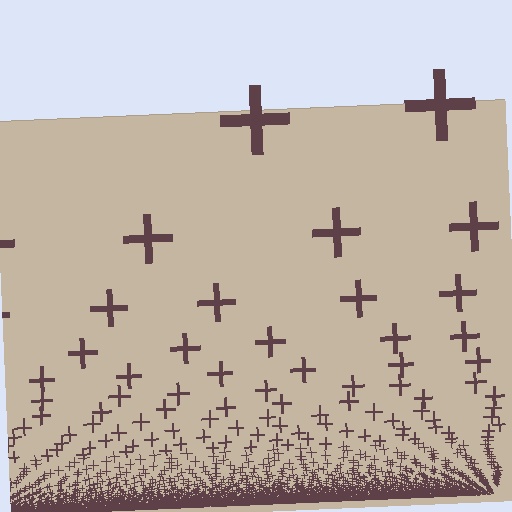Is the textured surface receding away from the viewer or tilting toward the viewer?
The surface appears to tilt toward the viewer. Texture elements get larger and sparser toward the top.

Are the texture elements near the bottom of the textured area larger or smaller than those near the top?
Smaller. The gradient is inverted — elements near the bottom are smaller and denser.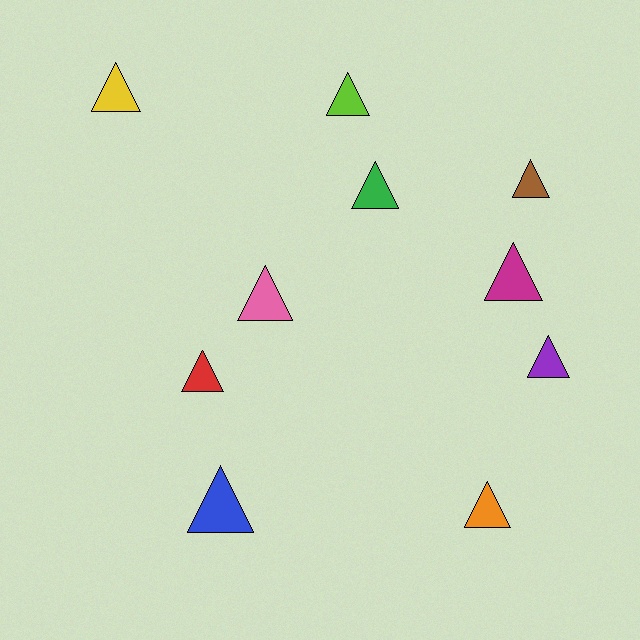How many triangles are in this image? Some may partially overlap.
There are 10 triangles.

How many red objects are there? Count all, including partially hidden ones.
There is 1 red object.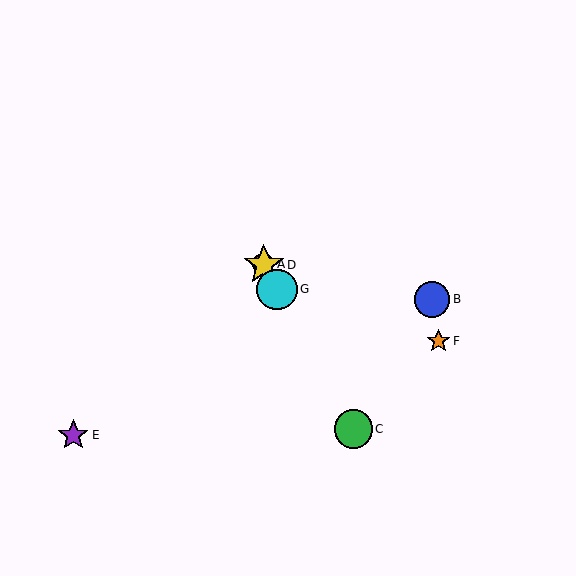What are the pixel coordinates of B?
Object B is at (432, 299).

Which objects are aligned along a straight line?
Objects A, C, D, G are aligned along a straight line.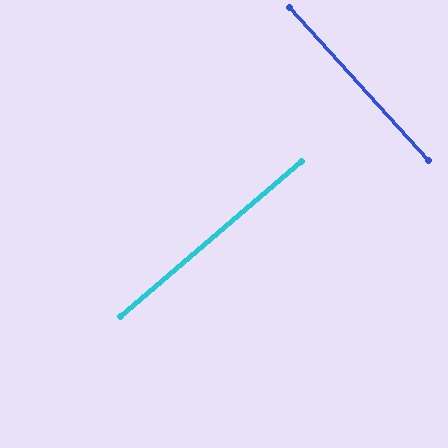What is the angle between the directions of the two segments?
Approximately 88 degrees.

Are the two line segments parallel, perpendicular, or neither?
Perpendicular — they meet at approximately 88°.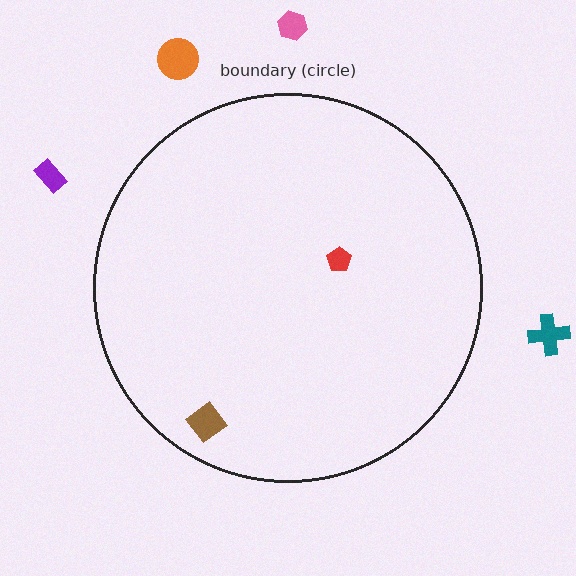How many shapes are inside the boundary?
2 inside, 4 outside.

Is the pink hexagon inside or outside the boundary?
Outside.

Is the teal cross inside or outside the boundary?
Outside.